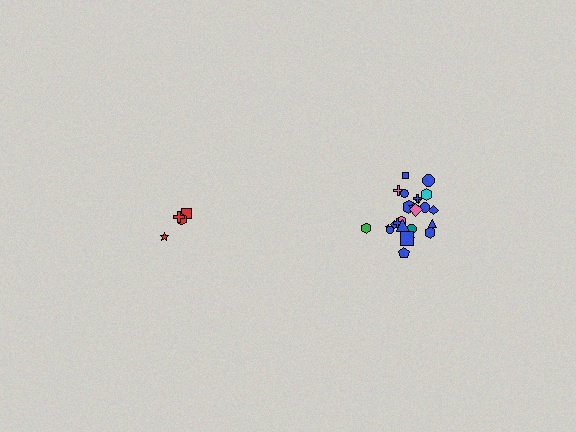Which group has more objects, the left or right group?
The right group.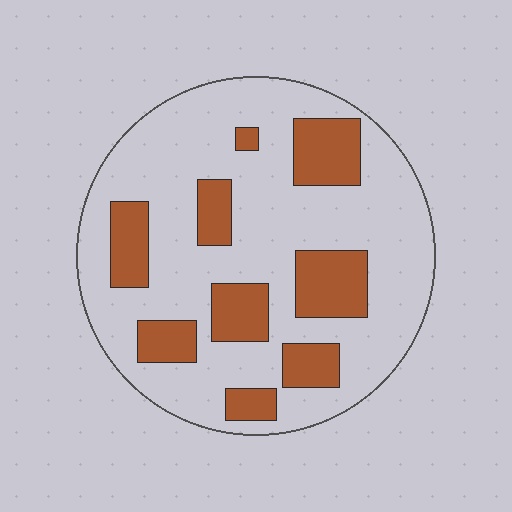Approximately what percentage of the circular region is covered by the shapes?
Approximately 25%.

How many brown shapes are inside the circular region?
9.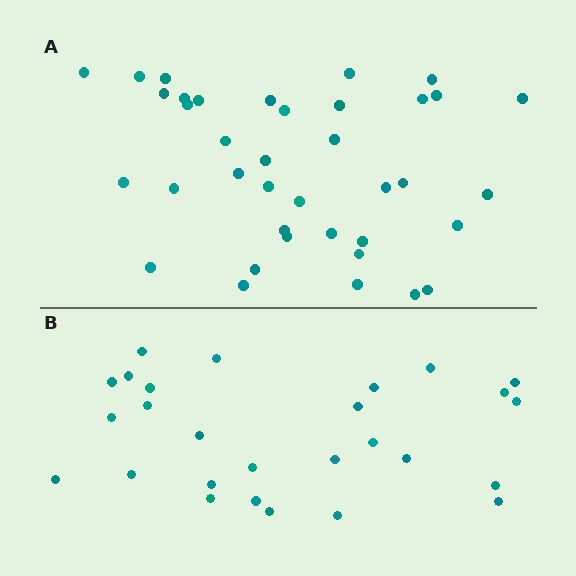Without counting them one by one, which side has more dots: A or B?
Region A (the top region) has more dots.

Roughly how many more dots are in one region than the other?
Region A has roughly 12 or so more dots than region B.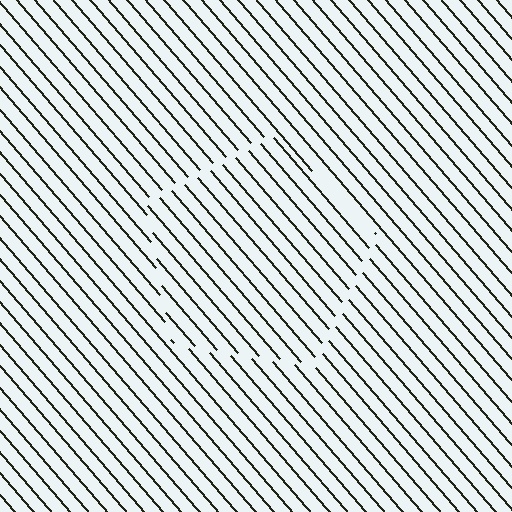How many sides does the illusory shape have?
5 sides — the line-ends trace a pentagon.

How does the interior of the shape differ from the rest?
The interior of the shape contains the same grating, shifted by half a period — the contour is defined by the phase discontinuity where line-ends from the inner and outer gratings abut.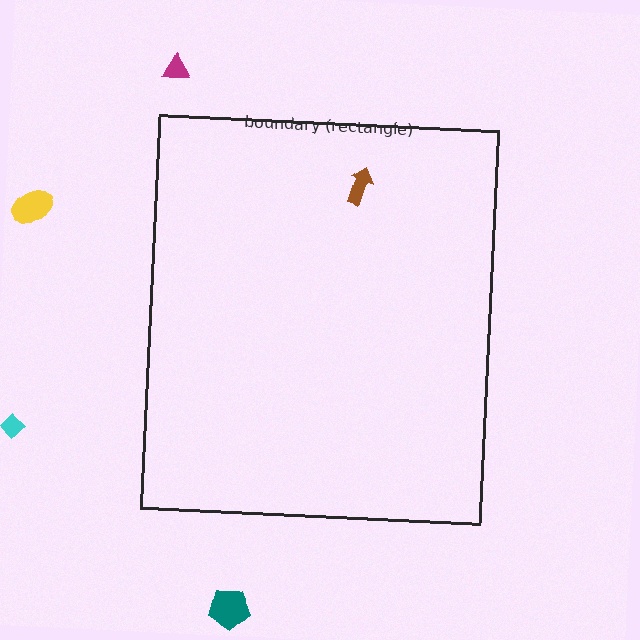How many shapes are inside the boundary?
1 inside, 4 outside.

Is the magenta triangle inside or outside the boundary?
Outside.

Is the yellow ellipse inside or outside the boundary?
Outside.